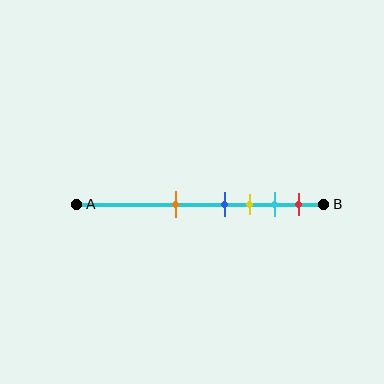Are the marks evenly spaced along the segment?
No, the marks are not evenly spaced.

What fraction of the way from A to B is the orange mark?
The orange mark is approximately 40% (0.4) of the way from A to B.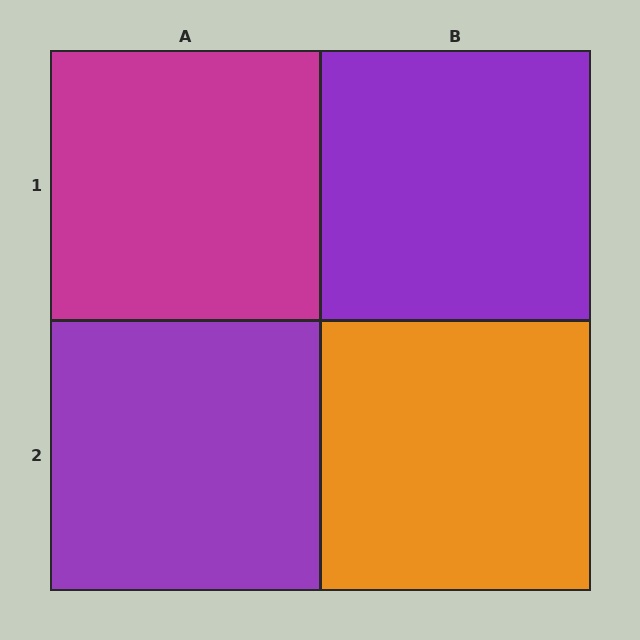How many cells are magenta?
1 cell is magenta.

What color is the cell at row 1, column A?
Magenta.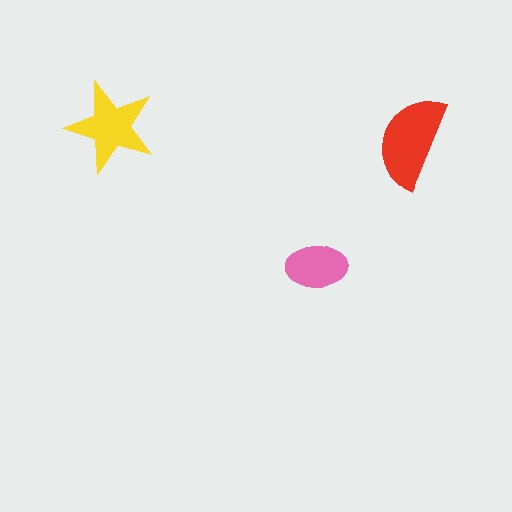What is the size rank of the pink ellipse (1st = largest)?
3rd.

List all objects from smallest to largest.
The pink ellipse, the yellow star, the red semicircle.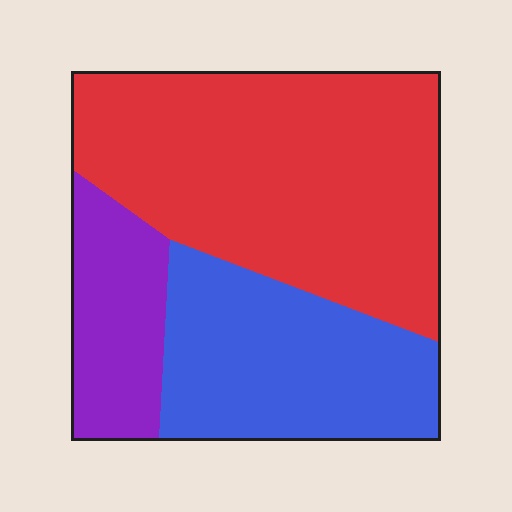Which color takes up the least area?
Purple, at roughly 15%.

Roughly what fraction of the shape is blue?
Blue covers 30% of the shape.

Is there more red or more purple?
Red.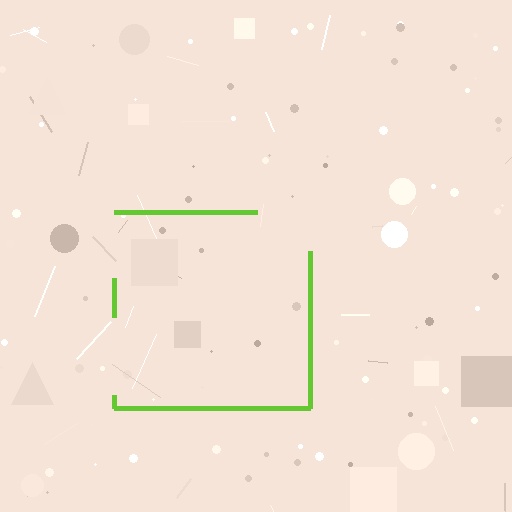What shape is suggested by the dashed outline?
The dashed outline suggests a square.